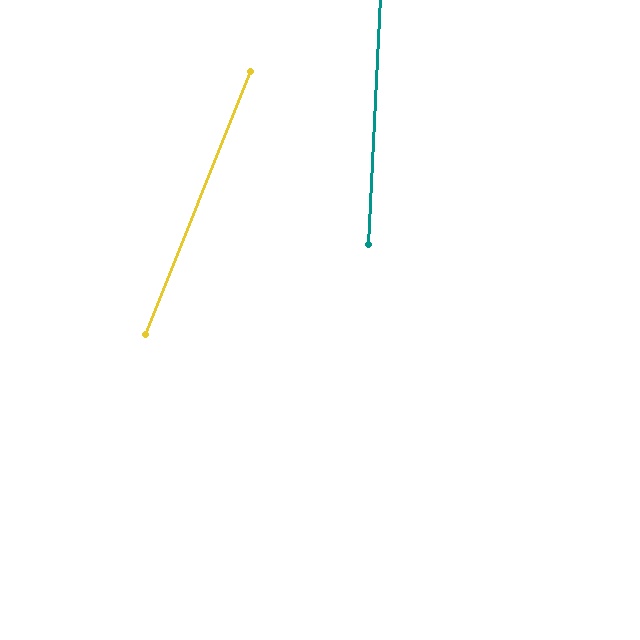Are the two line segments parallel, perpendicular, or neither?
Neither parallel nor perpendicular — they differ by about 19°.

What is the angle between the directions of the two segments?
Approximately 19 degrees.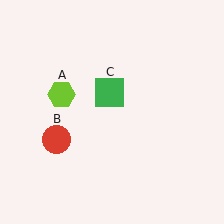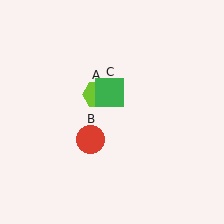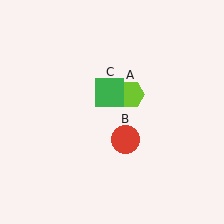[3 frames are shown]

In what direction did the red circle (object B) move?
The red circle (object B) moved right.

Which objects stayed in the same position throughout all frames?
Green square (object C) remained stationary.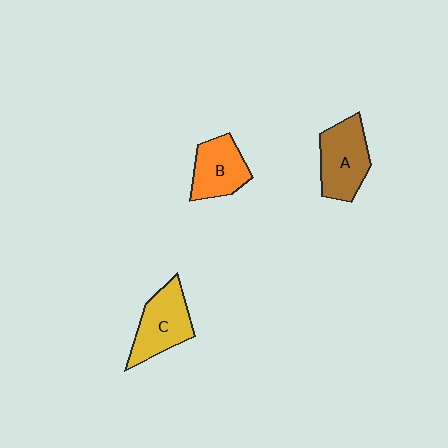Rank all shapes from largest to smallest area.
From largest to smallest: A (brown), C (yellow), B (orange).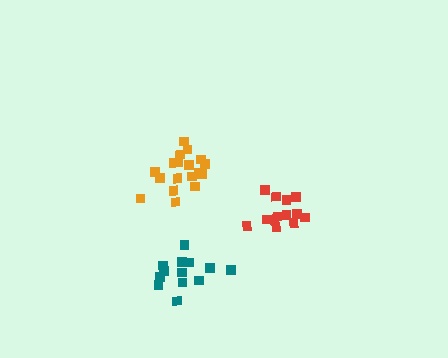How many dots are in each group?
Group 1: 18 dots, Group 2: 13 dots, Group 3: 13 dots (44 total).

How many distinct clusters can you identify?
There are 3 distinct clusters.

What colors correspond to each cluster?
The clusters are colored: orange, red, teal.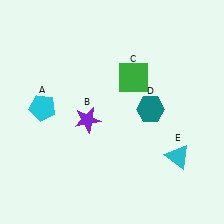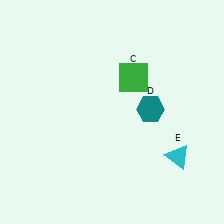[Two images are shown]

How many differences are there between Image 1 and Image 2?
There are 2 differences between the two images.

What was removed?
The cyan pentagon (A), the purple star (B) were removed in Image 2.